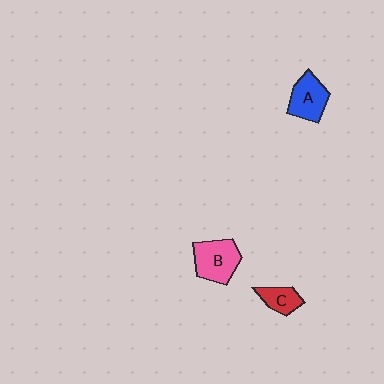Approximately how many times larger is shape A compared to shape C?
Approximately 1.5 times.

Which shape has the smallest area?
Shape C (red).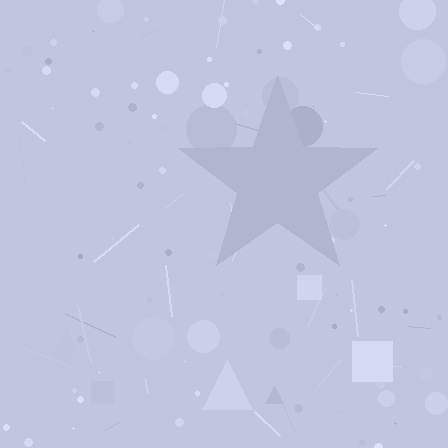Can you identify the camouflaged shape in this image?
The camouflaged shape is a star.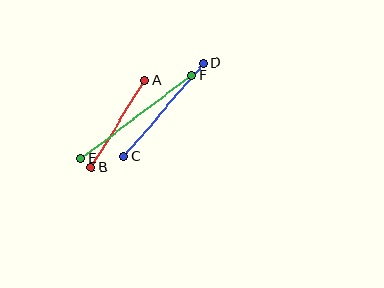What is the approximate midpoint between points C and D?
The midpoint is at approximately (164, 110) pixels.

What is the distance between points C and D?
The distance is approximately 123 pixels.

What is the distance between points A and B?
The distance is approximately 102 pixels.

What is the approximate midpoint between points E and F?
The midpoint is at approximately (136, 117) pixels.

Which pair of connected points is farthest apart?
Points E and F are farthest apart.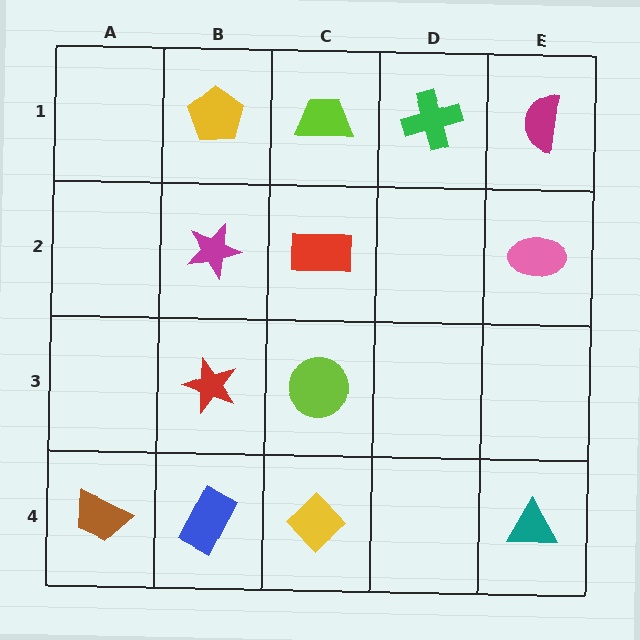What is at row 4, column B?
A blue rectangle.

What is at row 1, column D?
A green cross.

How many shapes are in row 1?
4 shapes.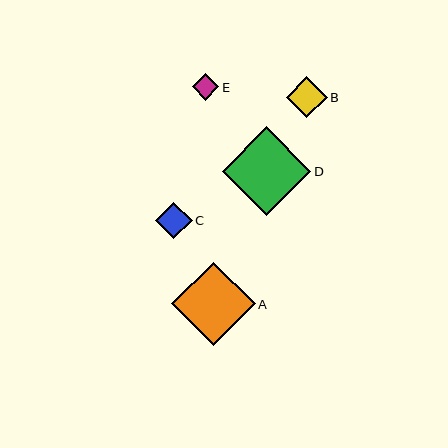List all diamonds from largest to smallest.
From largest to smallest: D, A, B, C, E.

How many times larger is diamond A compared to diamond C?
Diamond A is approximately 2.3 times the size of diamond C.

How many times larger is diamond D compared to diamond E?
Diamond D is approximately 3.4 times the size of diamond E.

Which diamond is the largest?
Diamond D is the largest with a size of approximately 89 pixels.